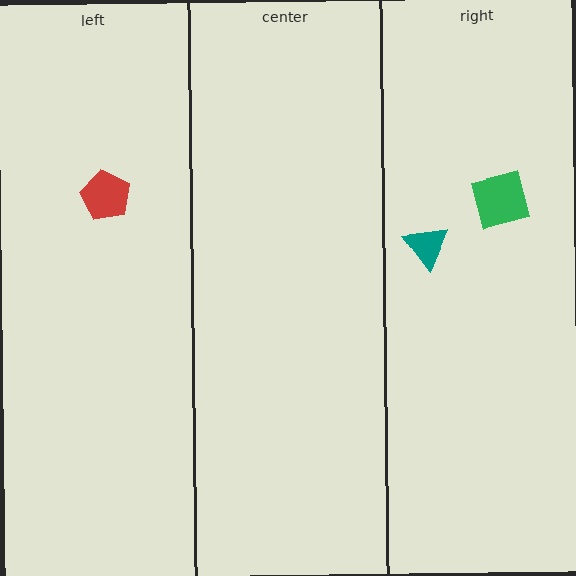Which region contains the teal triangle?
The right region.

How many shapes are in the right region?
2.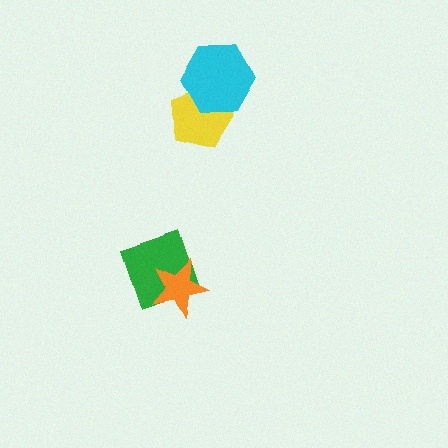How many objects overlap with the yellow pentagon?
1 object overlaps with the yellow pentagon.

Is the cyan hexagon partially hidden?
No, no other shape covers it.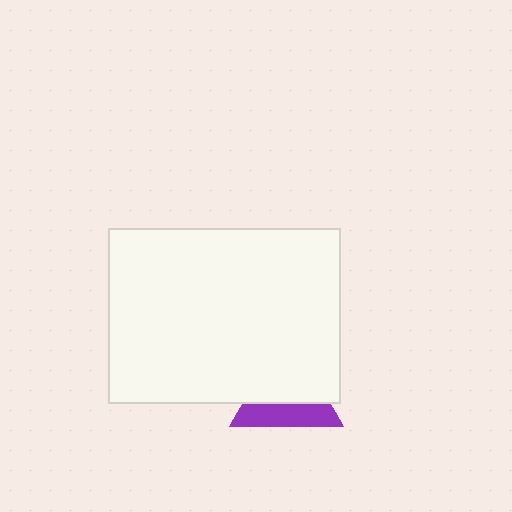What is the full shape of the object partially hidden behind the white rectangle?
The partially hidden object is a purple triangle.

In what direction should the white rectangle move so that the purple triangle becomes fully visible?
The white rectangle should move up. That is the shortest direction to clear the overlap and leave the purple triangle fully visible.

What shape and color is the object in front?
The object in front is a white rectangle.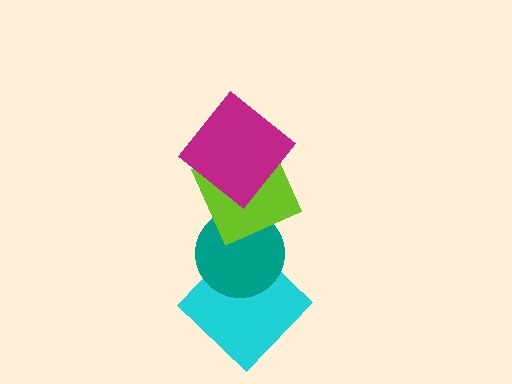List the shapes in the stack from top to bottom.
From top to bottom: the magenta diamond, the lime square, the teal circle, the cyan diamond.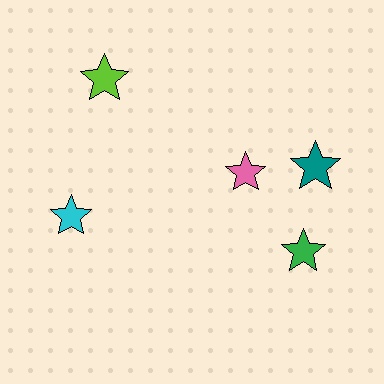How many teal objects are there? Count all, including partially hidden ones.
There is 1 teal object.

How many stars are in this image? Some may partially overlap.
There are 5 stars.